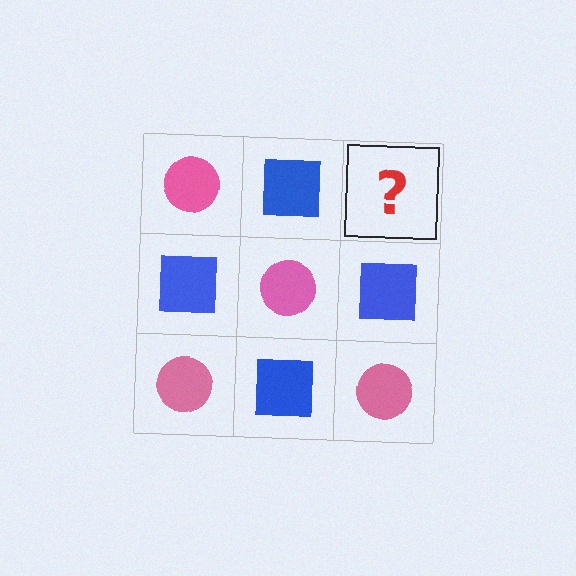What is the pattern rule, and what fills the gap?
The rule is that it alternates pink circle and blue square in a checkerboard pattern. The gap should be filled with a pink circle.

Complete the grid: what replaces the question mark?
The question mark should be replaced with a pink circle.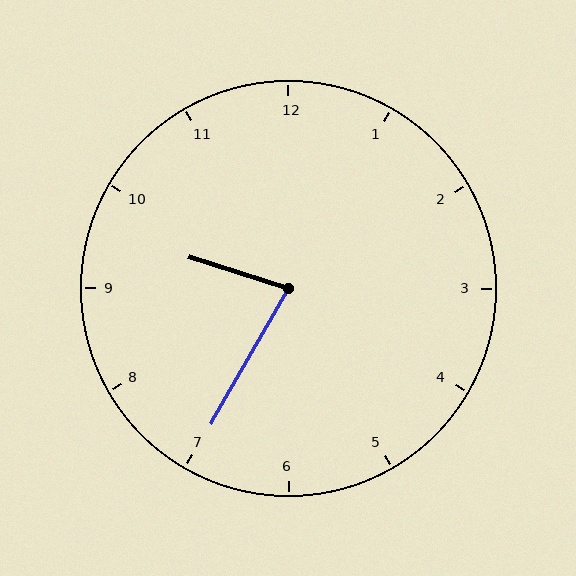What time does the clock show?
9:35.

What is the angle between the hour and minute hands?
Approximately 78 degrees.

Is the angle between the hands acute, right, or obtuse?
It is acute.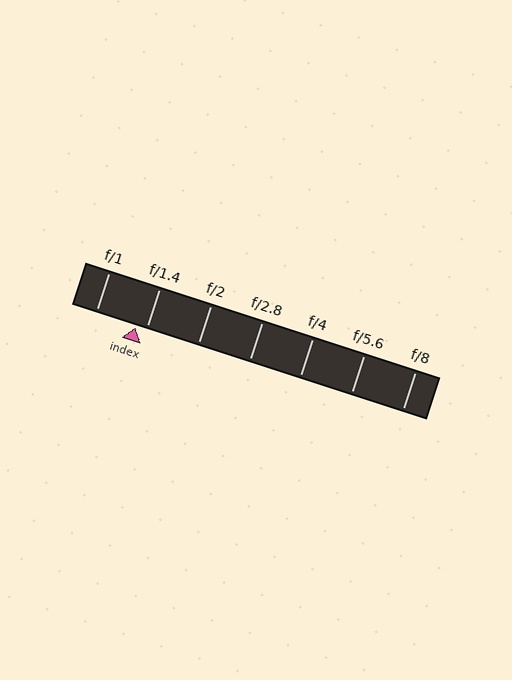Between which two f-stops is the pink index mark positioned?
The index mark is between f/1 and f/1.4.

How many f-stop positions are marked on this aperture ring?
There are 7 f-stop positions marked.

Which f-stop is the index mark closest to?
The index mark is closest to f/1.4.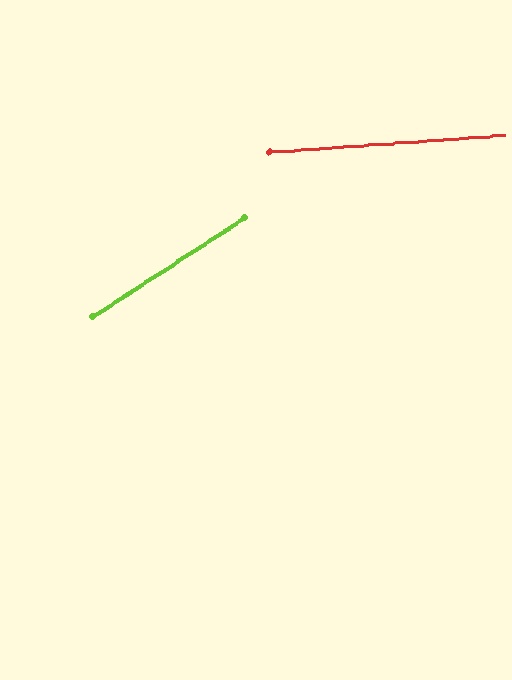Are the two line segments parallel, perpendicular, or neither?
Neither parallel nor perpendicular — they differ by about 29°.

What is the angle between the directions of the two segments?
Approximately 29 degrees.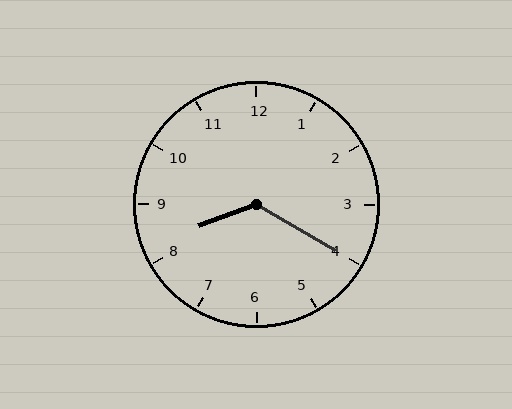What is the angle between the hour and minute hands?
Approximately 130 degrees.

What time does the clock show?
8:20.